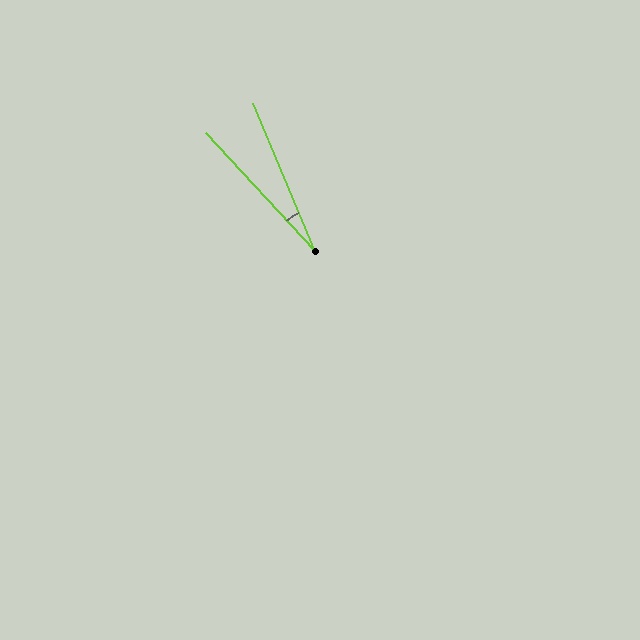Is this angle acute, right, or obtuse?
It is acute.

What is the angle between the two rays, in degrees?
Approximately 20 degrees.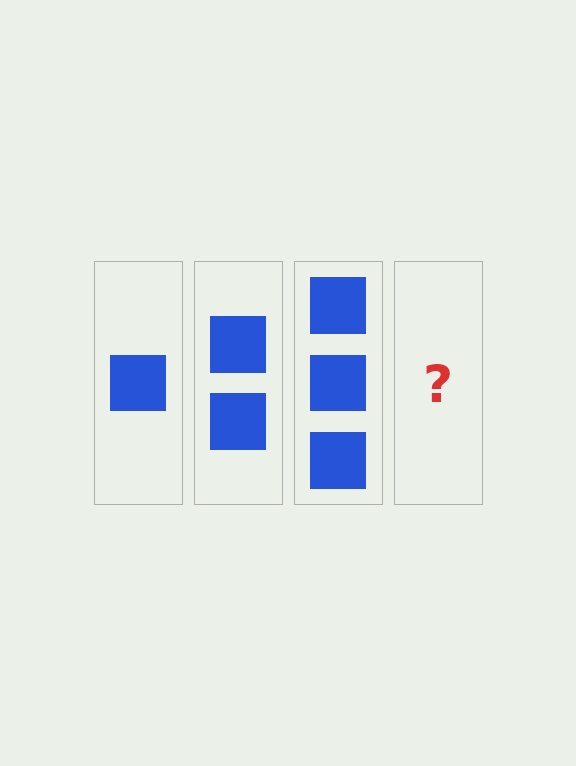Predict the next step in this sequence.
The next step is 4 squares.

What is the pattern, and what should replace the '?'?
The pattern is that each step adds one more square. The '?' should be 4 squares.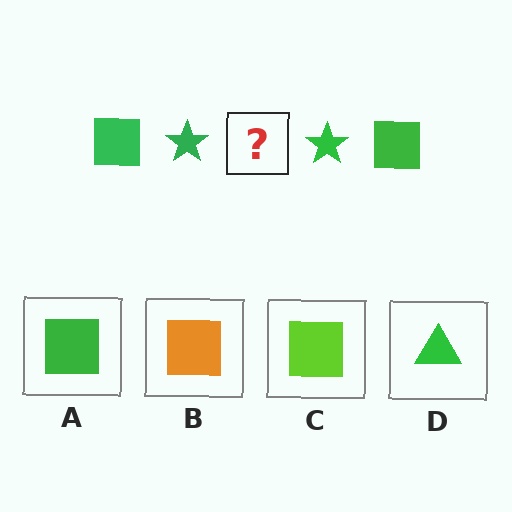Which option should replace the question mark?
Option A.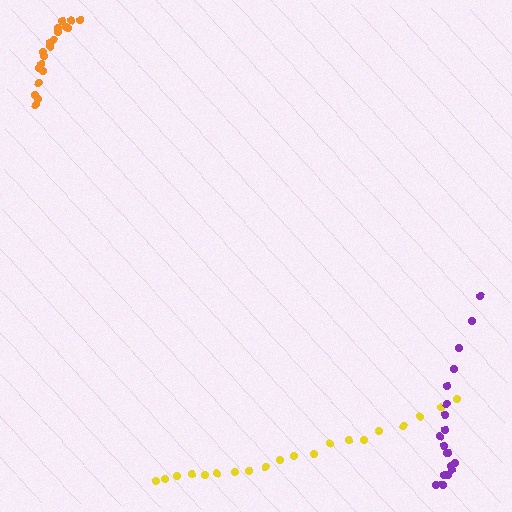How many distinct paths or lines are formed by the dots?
There are 3 distinct paths.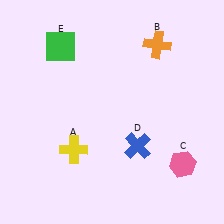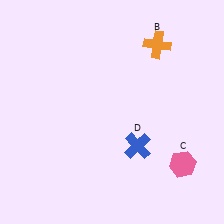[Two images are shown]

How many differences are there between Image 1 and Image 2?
There are 2 differences between the two images.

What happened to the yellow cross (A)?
The yellow cross (A) was removed in Image 2. It was in the bottom-left area of Image 1.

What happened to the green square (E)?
The green square (E) was removed in Image 2. It was in the top-left area of Image 1.